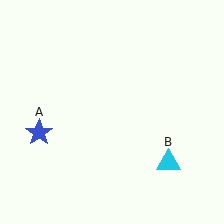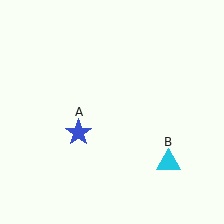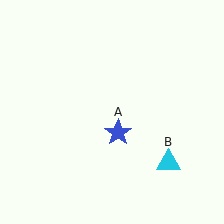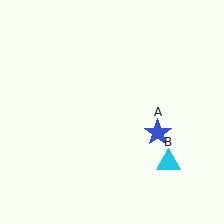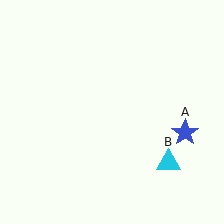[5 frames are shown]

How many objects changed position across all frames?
1 object changed position: blue star (object A).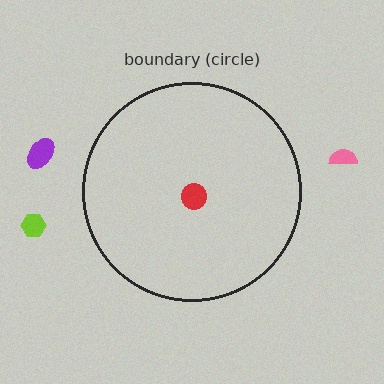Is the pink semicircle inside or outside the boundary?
Outside.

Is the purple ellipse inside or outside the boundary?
Outside.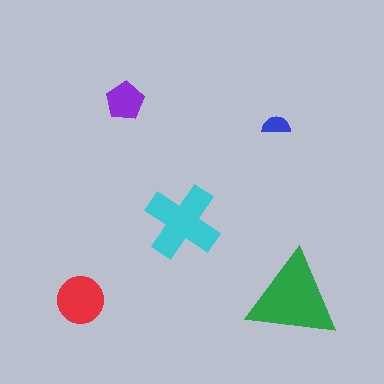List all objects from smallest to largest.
The blue semicircle, the purple pentagon, the red circle, the cyan cross, the green triangle.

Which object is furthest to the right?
The green triangle is rightmost.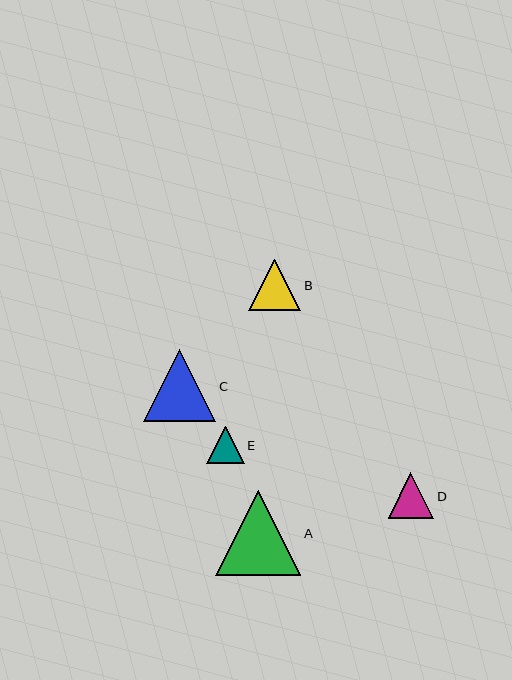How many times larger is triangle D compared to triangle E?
Triangle D is approximately 1.2 times the size of triangle E.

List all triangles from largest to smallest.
From largest to smallest: A, C, B, D, E.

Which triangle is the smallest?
Triangle E is the smallest with a size of approximately 37 pixels.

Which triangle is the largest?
Triangle A is the largest with a size of approximately 86 pixels.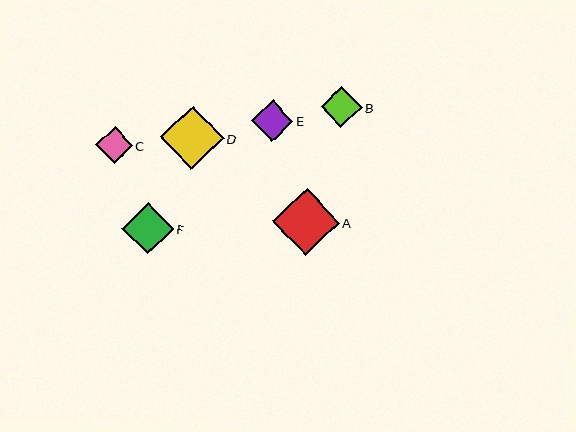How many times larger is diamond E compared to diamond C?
Diamond E is approximately 1.1 times the size of diamond C.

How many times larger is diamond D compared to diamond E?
Diamond D is approximately 1.5 times the size of diamond E.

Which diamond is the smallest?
Diamond C is the smallest with a size of approximately 37 pixels.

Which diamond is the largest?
Diamond A is the largest with a size of approximately 67 pixels.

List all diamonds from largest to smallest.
From largest to smallest: A, D, F, E, B, C.